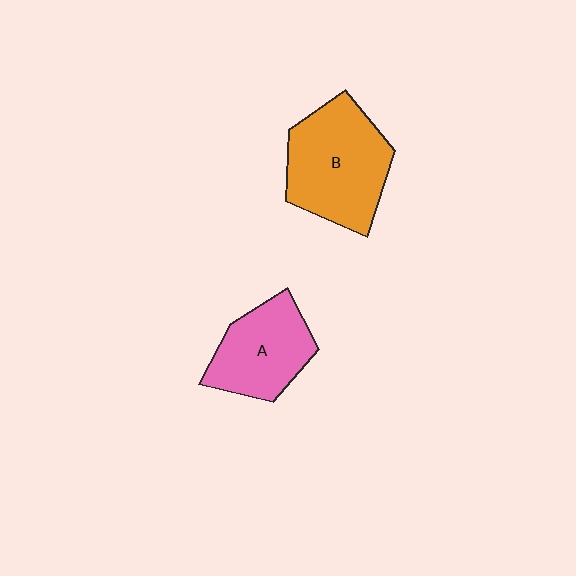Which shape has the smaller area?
Shape A (pink).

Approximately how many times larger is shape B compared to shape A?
Approximately 1.4 times.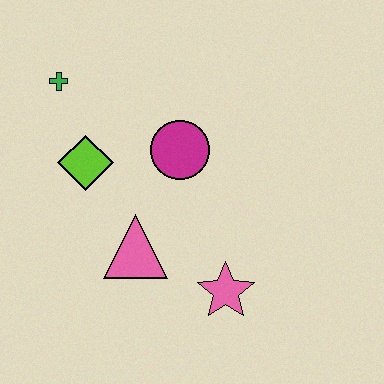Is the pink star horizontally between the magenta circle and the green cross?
No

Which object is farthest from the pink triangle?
The green cross is farthest from the pink triangle.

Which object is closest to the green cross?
The lime diamond is closest to the green cross.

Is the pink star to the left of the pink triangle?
No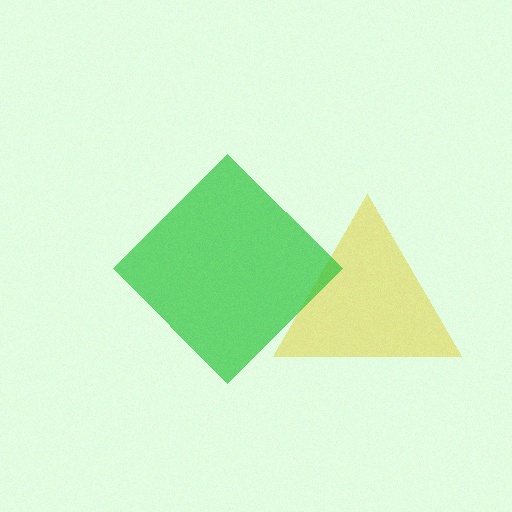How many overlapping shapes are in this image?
There are 2 overlapping shapes in the image.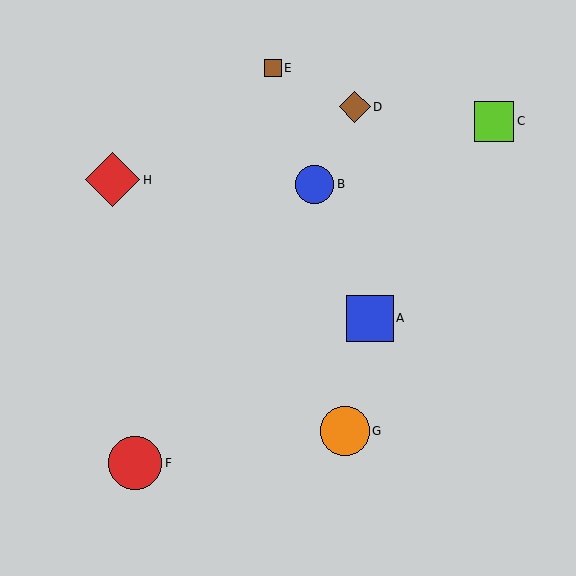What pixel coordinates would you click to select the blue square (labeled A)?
Click at (370, 318) to select the blue square A.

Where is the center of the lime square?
The center of the lime square is at (494, 121).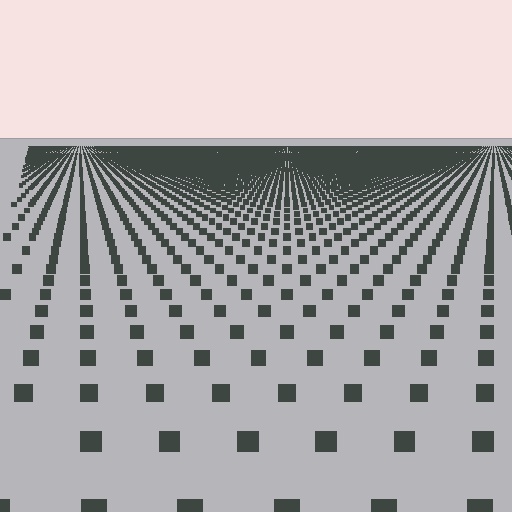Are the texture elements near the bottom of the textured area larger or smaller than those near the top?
Larger. Near the bottom, elements are closer to the viewer and appear at a bigger on-screen size.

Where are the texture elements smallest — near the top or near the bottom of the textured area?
Near the top.